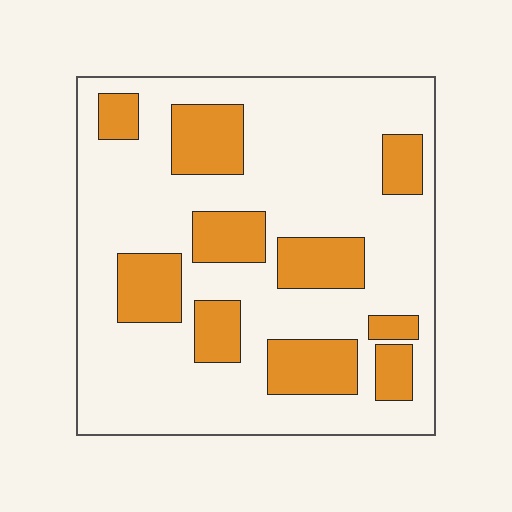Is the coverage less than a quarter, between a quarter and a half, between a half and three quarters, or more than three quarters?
Between a quarter and a half.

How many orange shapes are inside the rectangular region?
10.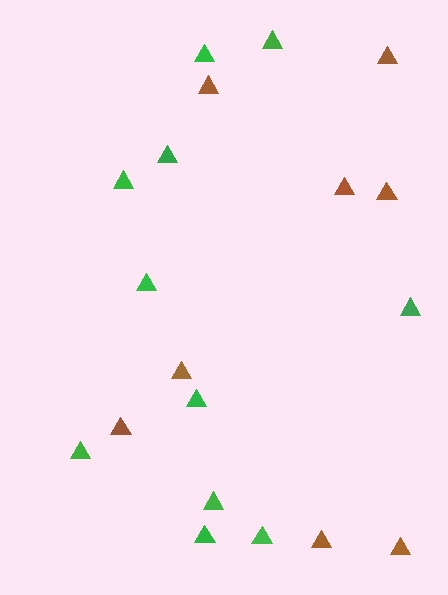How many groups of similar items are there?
There are 2 groups: one group of brown triangles (8) and one group of green triangles (11).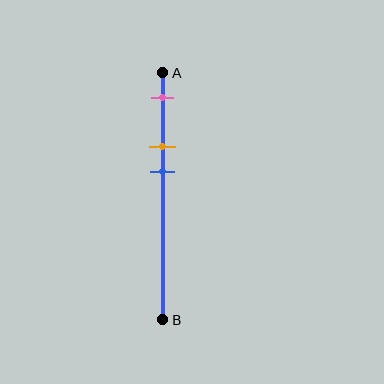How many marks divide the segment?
There are 3 marks dividing the segment.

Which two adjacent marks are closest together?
The orange and blue marks are the closest adjacent pair.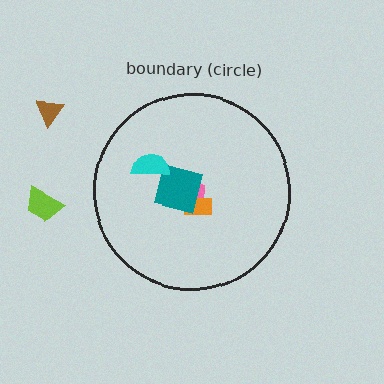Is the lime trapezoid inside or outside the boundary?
Outside.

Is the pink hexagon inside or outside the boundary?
Inside.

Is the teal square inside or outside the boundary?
Inside.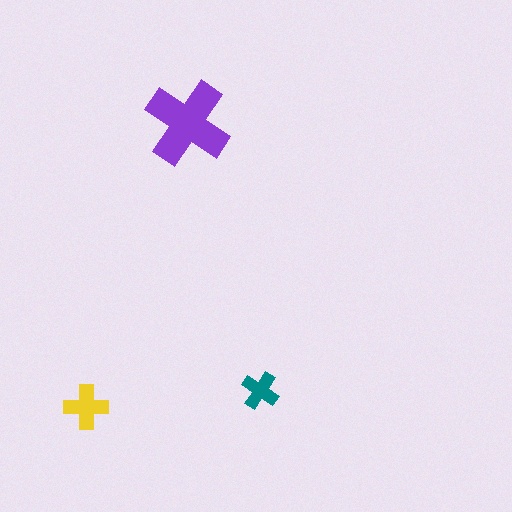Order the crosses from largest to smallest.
the purple one, the yellow one, the teal one.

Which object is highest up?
The purple cross is topmost.